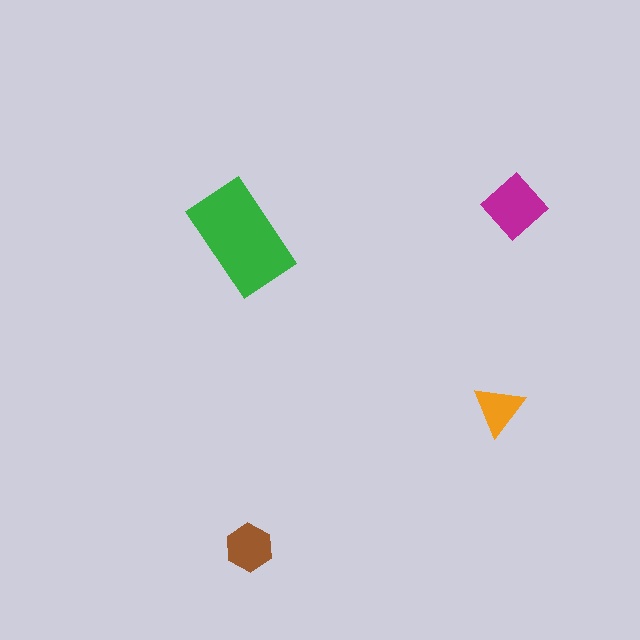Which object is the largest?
The green rectangle.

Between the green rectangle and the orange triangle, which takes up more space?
The green rectangle.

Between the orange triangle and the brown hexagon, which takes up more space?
The brown hexagon.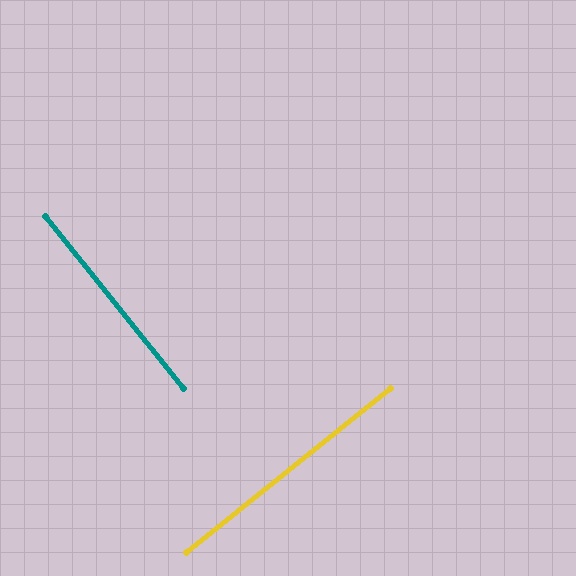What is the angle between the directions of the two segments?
Approximately 90 degrees.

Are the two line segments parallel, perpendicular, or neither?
Perpendicular — they meet at approximately 90°.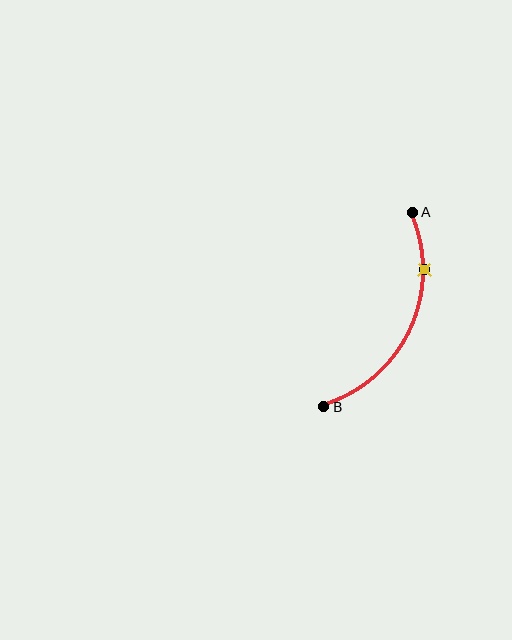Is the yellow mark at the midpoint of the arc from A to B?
No. The yellow mark lies on the arc but is closer to endpoint A. The arc midpoint would be at the point on the curve equidistant along the arc from both A and B.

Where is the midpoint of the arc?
The arc midpoint is the point on the curve farthest from the straight line joining A and B. It sits to the right of that line.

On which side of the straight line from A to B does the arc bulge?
The arc bulges to the right of the straight line connecting A and B.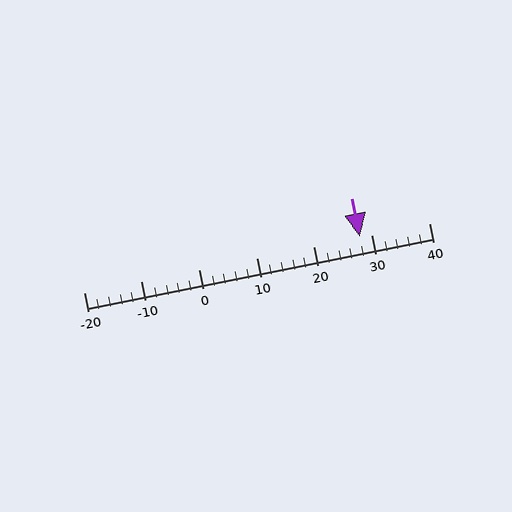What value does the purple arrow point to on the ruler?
The purple arrow points to approximately 28.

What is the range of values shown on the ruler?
The ruler shows values from -20 to 40.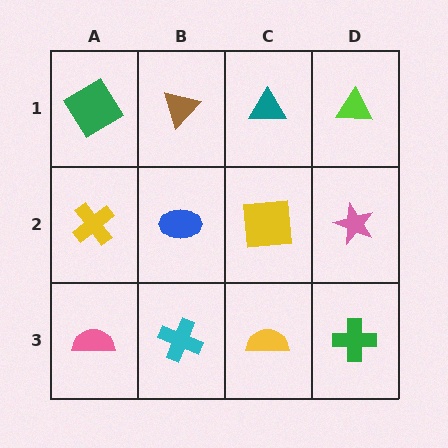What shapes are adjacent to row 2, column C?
A teal triangle (row 1, column C), a yellow semicircle (row 3, column C), a blue ellipse (row 2, column B), a pink star (row 2, column D).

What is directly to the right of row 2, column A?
A blue ellipse.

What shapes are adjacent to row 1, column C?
A yellow square (row 2, column C), a brown triangle (row 1, column B), a lime triangle (row 1, column D).